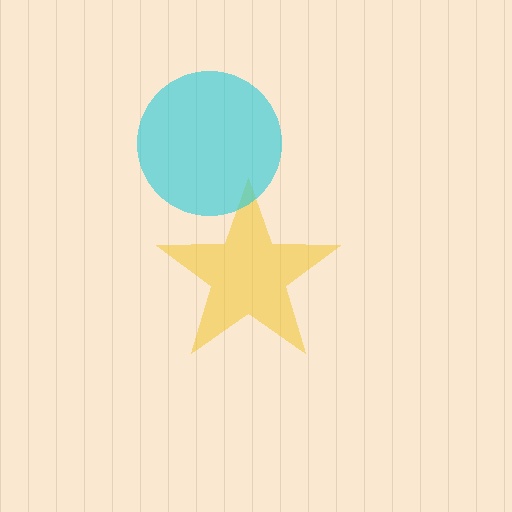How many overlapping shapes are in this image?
There are 2 overlapping shapes in the image.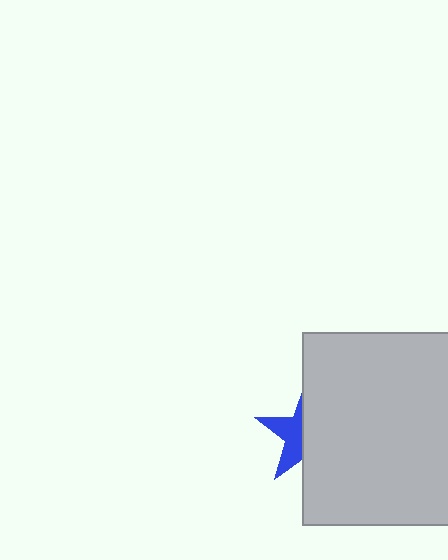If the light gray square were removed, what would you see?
You would see the complete blue star.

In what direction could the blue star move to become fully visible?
The blue star could move left. That would shift it out from behind the light gray square entirely.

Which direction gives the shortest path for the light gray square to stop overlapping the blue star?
Moving right gives the shortest separation.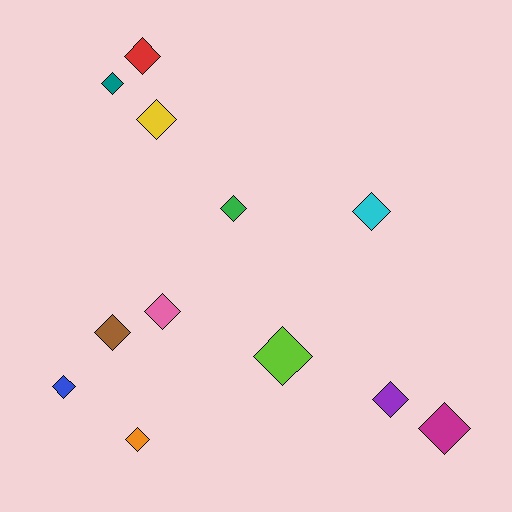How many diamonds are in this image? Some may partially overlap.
There are 12 diamonds.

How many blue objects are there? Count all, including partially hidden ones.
There is 1 blue object.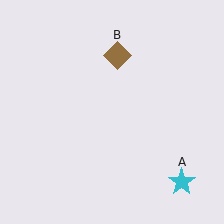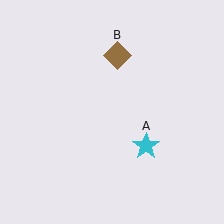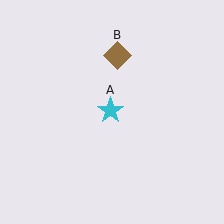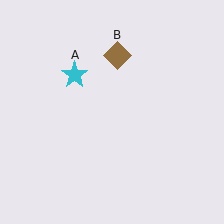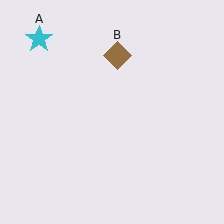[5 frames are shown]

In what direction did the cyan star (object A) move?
The cyan star (object A) moved up and to the left.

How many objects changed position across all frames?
1 object changed position: cyan star (object A).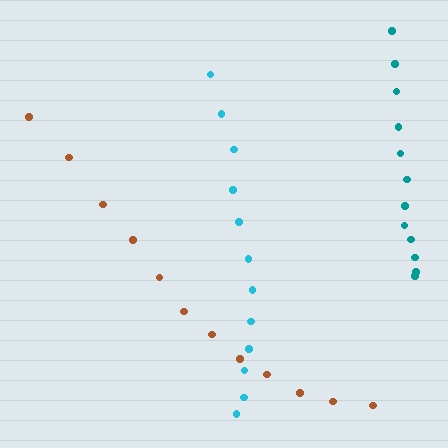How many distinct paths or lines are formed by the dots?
There are 3 distinct paths.